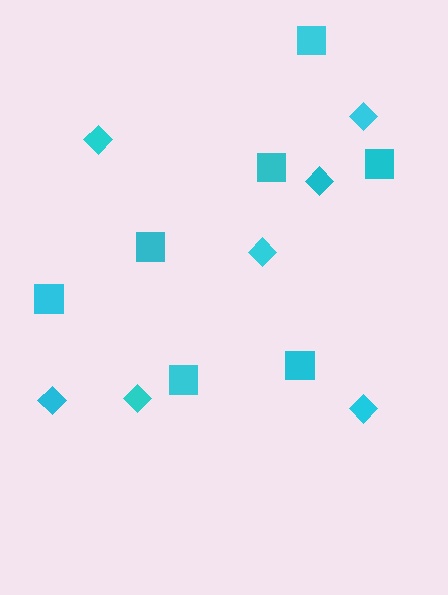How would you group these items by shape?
There are 2 groups: one group of diamonds (7) and one group of squares (7).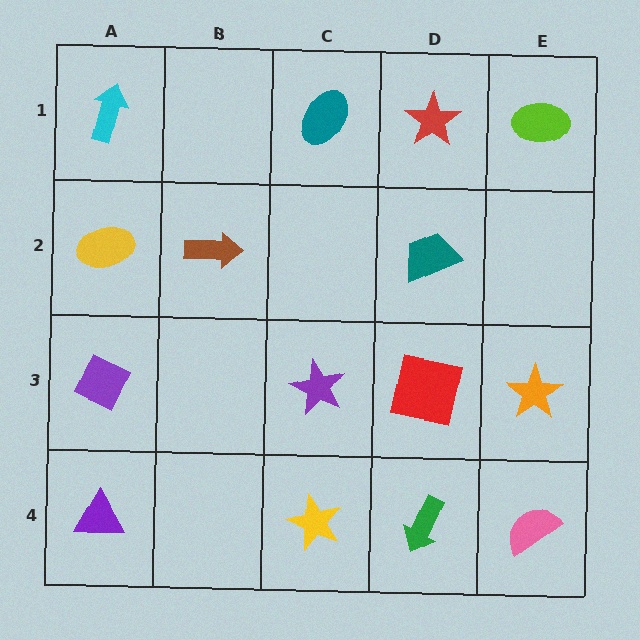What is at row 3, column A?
A purple diamond.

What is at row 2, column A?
A yellow ellipse.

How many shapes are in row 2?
3 shapes.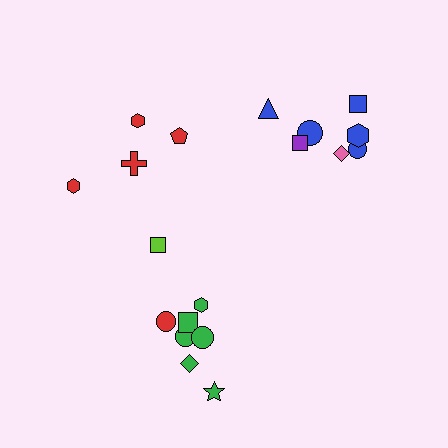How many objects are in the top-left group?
There are 4 objects.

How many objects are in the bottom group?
There are 8 objects.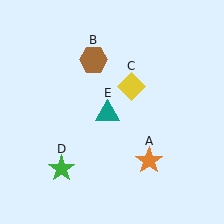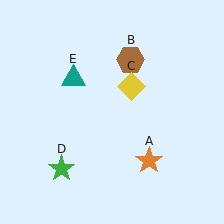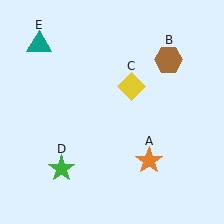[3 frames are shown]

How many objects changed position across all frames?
2 objects changed position: brown hexagon (object B), teal triangle (object E).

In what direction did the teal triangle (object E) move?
The teal triangle (object E) moved up and to the left.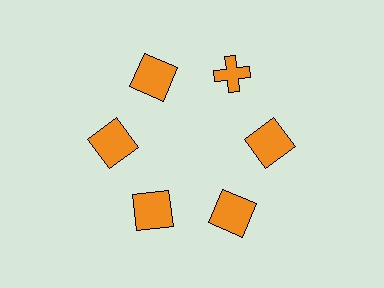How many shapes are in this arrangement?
There are 6 shapes arranged in a ring pattern.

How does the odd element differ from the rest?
It has a different shape: cross instead of square.